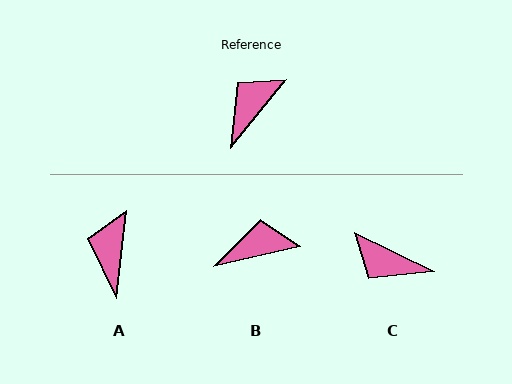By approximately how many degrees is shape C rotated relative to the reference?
Approximately 103 degrees counter-clockwise.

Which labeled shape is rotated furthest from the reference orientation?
C, about 103 degrees away.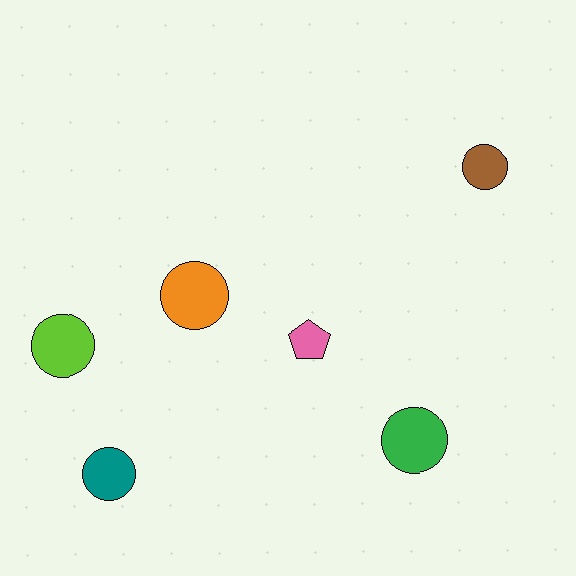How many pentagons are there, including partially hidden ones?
There is 1 pentagon.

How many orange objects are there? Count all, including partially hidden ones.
There is 1 orange object.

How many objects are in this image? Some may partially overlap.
There are 6 objects.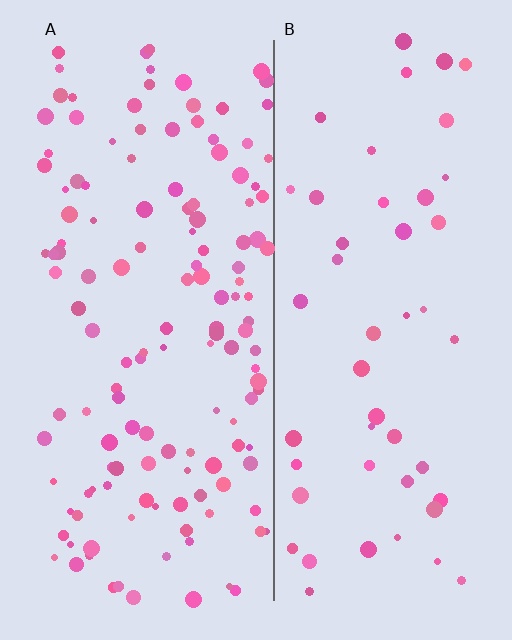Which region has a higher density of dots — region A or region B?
A (the left).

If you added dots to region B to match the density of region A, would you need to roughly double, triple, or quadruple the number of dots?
Approximately triple.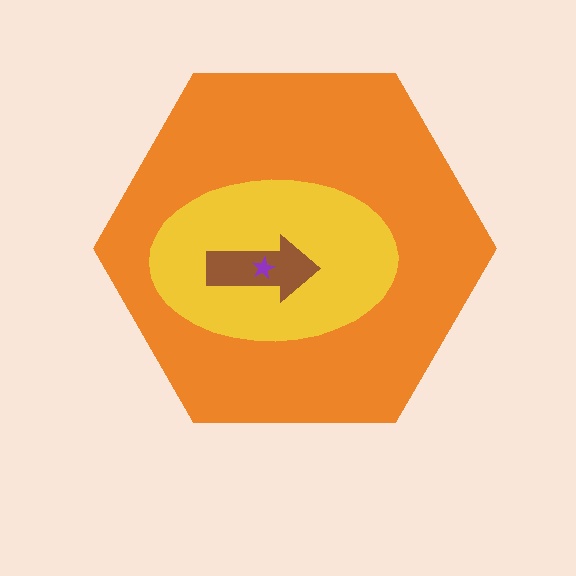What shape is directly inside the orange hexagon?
The yellow ellipse.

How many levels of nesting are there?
4.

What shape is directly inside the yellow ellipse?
The brown arrow.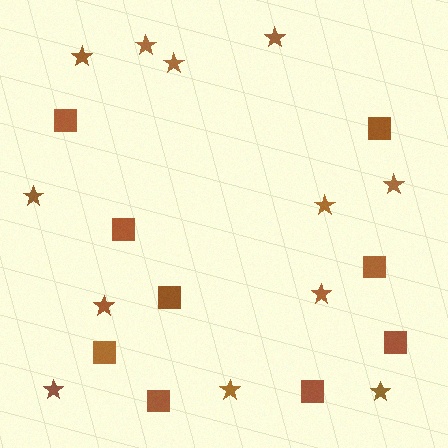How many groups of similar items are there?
There are 2 groups: one group of stars (12) and one group of squares (9).